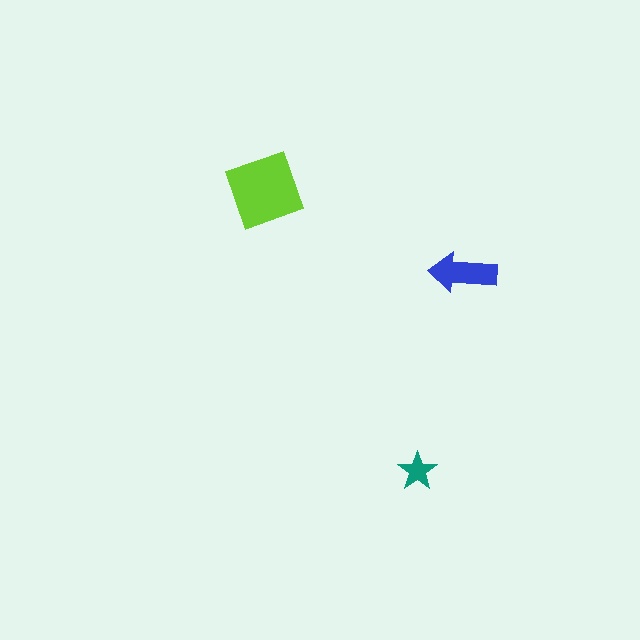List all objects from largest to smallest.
The lime diamond, the blue arrow, the teal star.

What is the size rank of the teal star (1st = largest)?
3rd.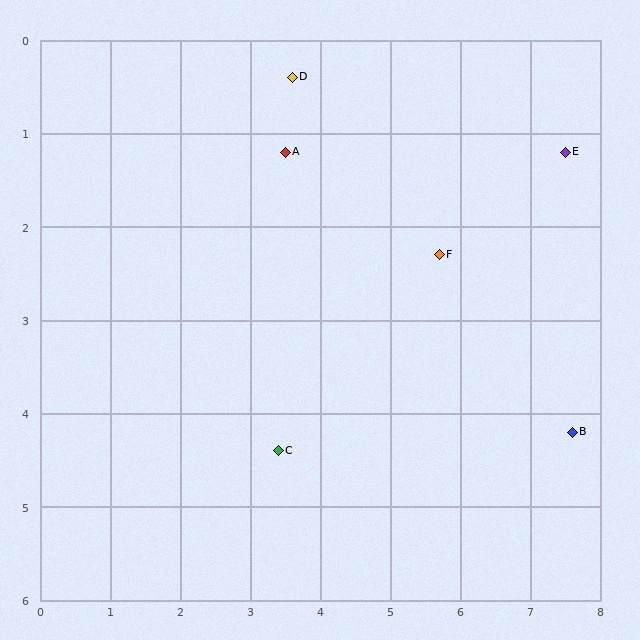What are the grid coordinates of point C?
Point C is at approximately (3.4, 4.4).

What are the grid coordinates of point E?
Point E is at approximately (7.5, 1.2).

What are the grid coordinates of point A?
Point A is at approximately (3.5, 1.2).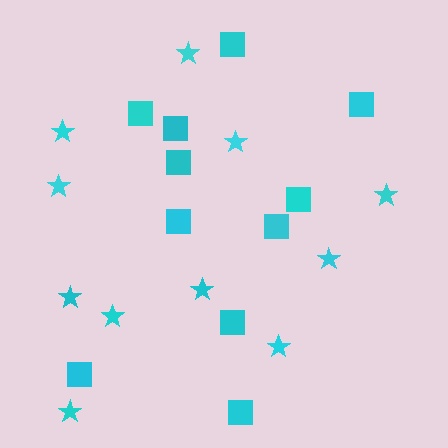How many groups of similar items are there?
There are 2 groups: one group of stars (11) and one group of squares (11).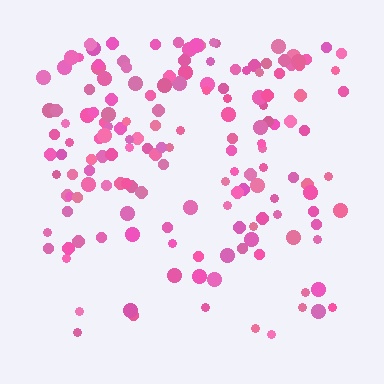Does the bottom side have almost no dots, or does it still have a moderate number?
Still a moderate number, just noticeably fewer than the top.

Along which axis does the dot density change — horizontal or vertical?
Vertical.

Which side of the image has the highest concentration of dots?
The top.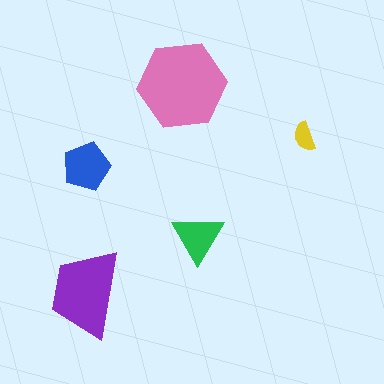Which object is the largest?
The pink hexagon.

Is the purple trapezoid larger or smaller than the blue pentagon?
Larger.